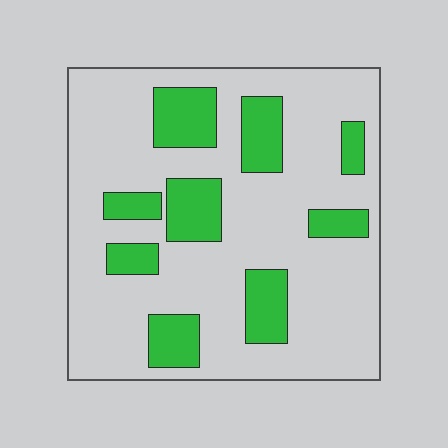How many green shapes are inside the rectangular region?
9.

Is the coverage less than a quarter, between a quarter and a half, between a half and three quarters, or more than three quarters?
Less than a quarter.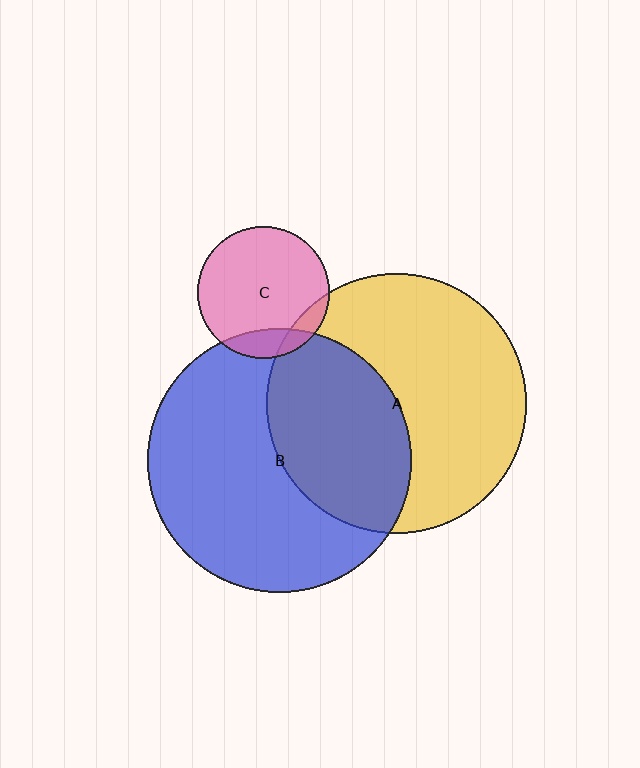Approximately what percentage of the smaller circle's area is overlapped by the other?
Approximately 15%.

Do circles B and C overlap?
Yes.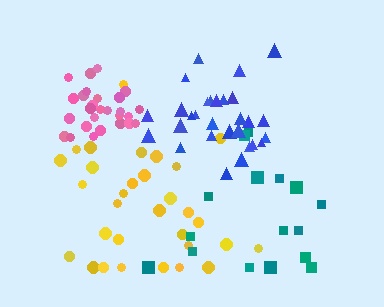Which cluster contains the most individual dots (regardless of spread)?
Yellow (31).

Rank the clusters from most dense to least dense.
pink, blue, yellow, teal.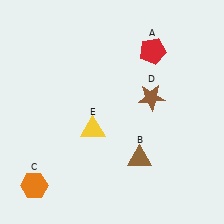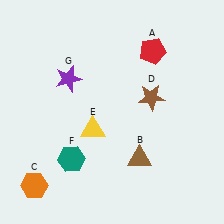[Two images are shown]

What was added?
A teal hexagon (F), a purple star (G) were added in Image 2.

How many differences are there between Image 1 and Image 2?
There are 2 differences between the two images.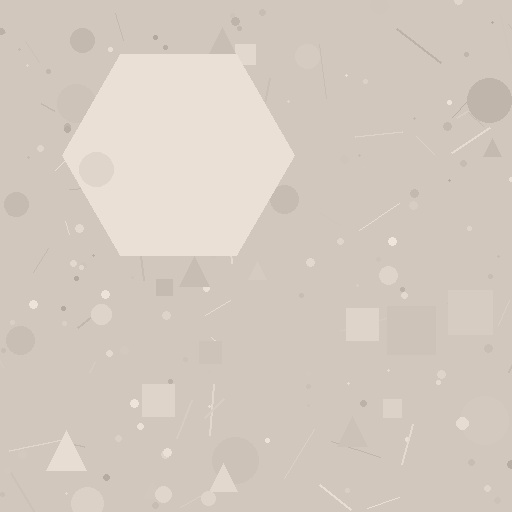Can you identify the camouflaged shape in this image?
The camouflaged shape is a hexagon.